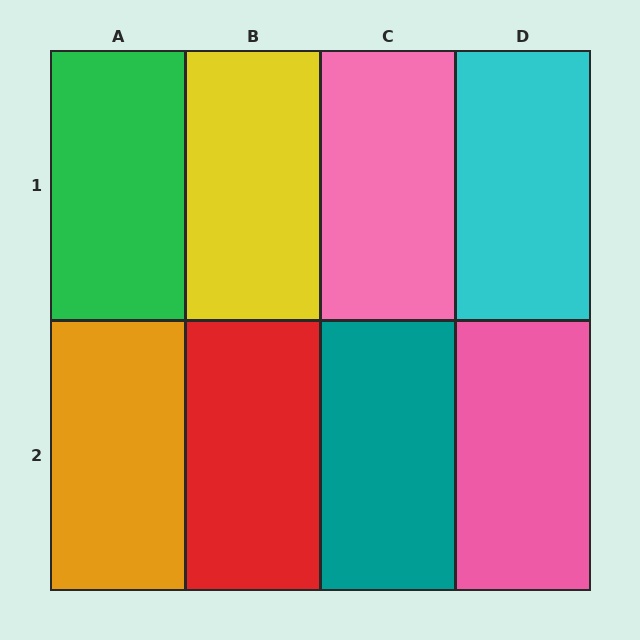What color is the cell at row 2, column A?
Orange.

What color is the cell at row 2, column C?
Teal.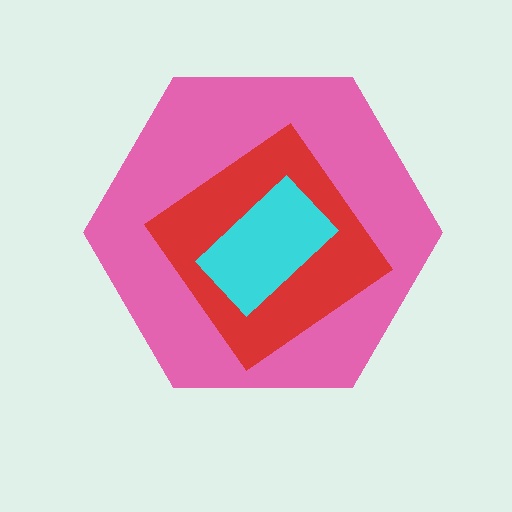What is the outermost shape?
The pink hexagon.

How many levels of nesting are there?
3.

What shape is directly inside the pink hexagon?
The red diamond.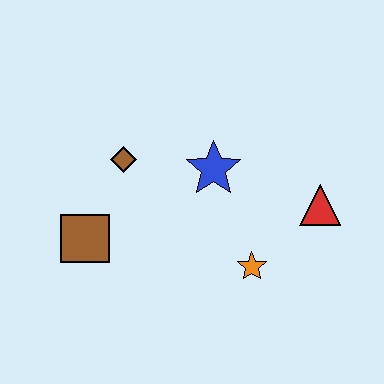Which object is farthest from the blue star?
The brown square is farthest from the blue star.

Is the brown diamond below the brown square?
No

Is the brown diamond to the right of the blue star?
No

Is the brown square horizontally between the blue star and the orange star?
No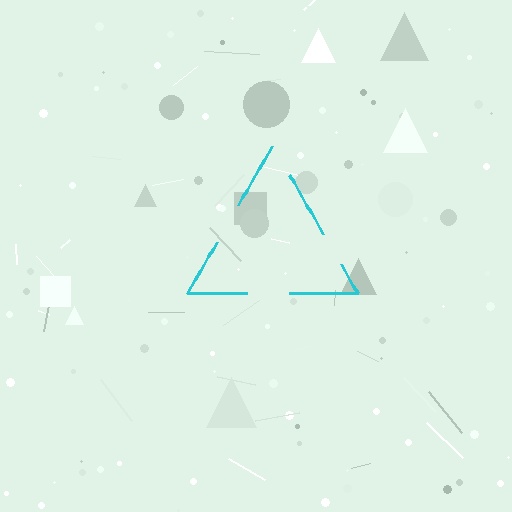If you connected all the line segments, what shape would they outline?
They would outline a triangle.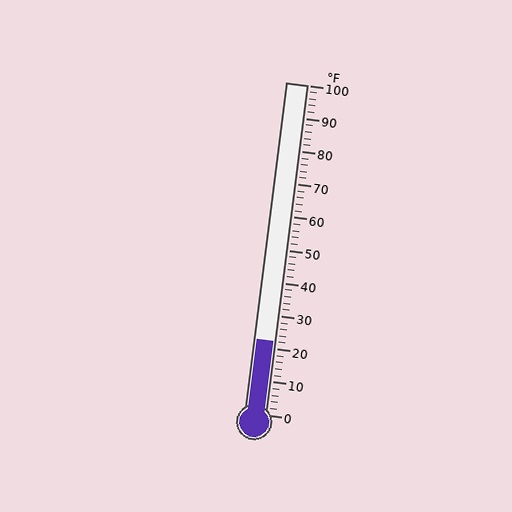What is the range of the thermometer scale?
The thermometer scale ranges from 0°F to 100°F.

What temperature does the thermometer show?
The thermometer shows approximately 22°F.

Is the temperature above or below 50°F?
The temperature is below 50°F.